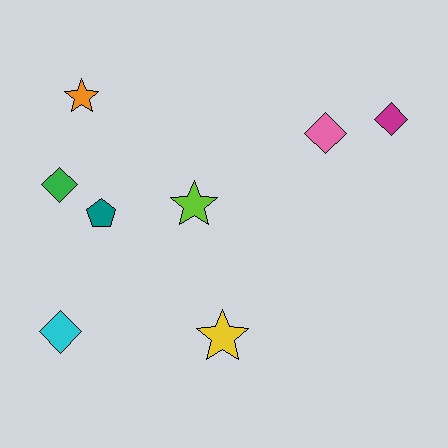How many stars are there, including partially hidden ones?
There are 3 stars.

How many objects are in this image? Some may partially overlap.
There are 8 objects.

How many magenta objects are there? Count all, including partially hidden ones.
There is 1 magenta object.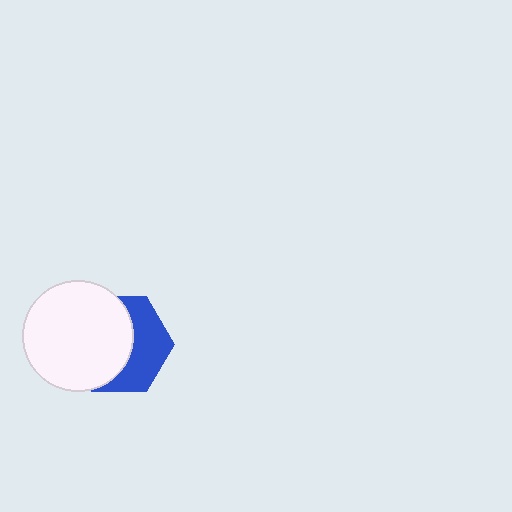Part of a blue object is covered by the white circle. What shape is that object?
It is a hexagon.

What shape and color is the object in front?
The object in front is a white circle.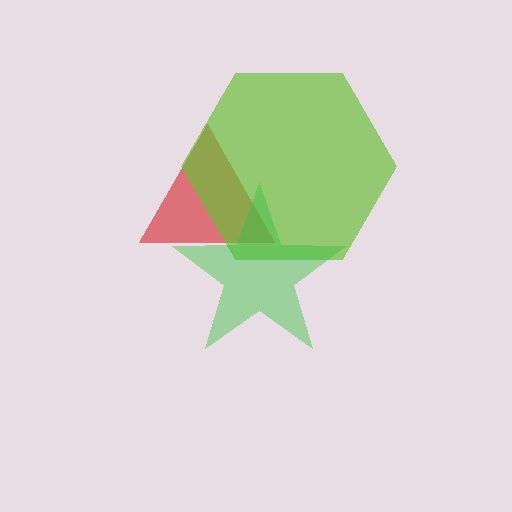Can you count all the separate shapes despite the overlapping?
Yes, there are 3 separate shapes.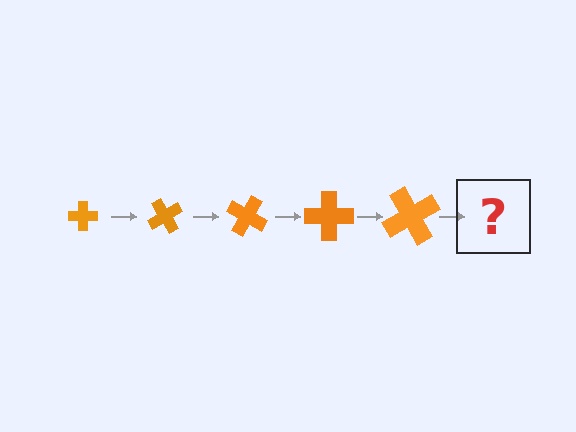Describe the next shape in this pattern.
It should be a cross, larger than the previous one and rotated 300 degrees from the start.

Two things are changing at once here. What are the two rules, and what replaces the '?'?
The two rules are that the cross grows larger each step and it rotates 60 degrees each step. The '?' should be a cross, larger than the previous one and rotated 300 degrees from the start.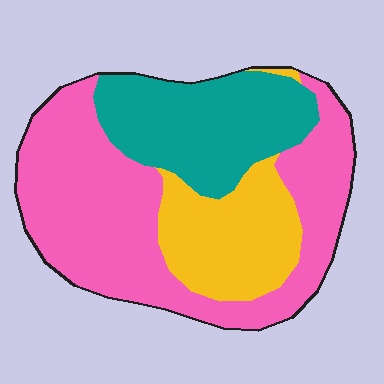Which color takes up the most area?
Pink, at roughly 50%.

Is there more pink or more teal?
Pink.